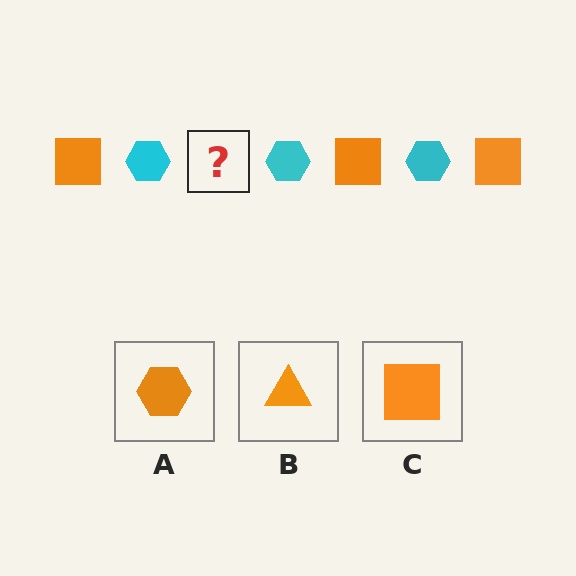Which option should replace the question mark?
Option C.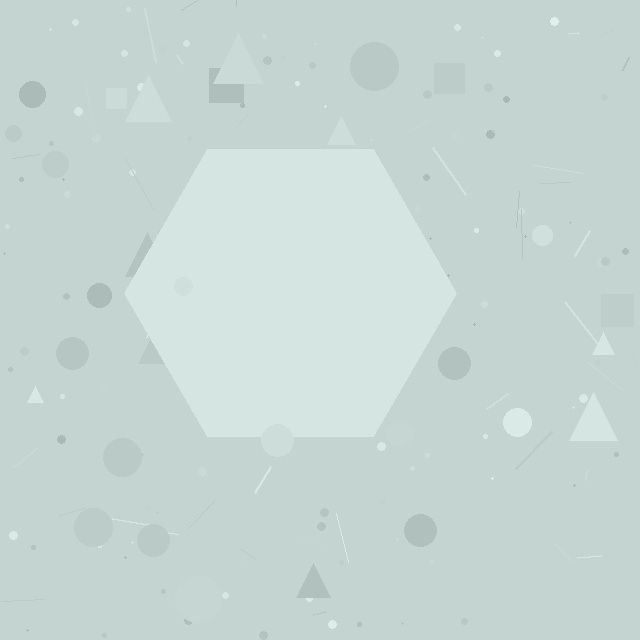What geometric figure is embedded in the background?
A hexagon is embedded in the background.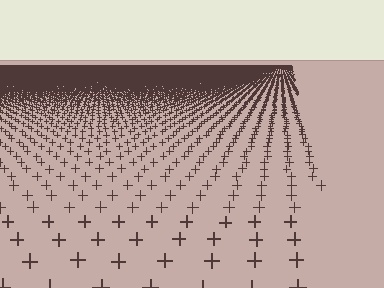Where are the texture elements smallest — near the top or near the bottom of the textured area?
Near the top.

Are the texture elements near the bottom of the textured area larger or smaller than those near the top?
Larger. Near the bottom, elements are closer to the viewer and appear at a bigger on-screen size.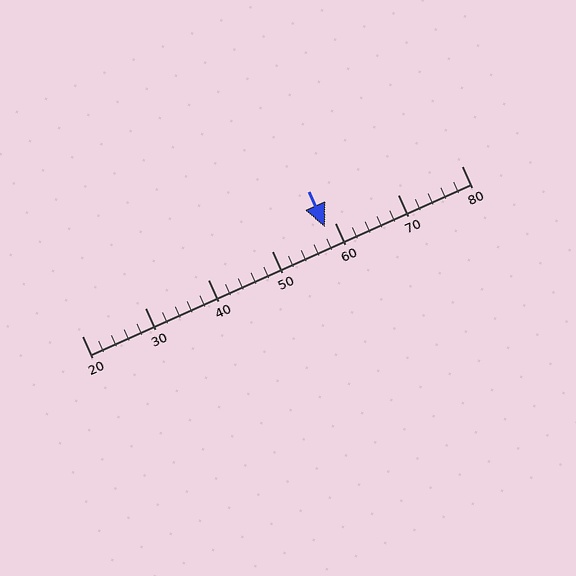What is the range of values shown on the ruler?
The ruler shows values from 20 to 80.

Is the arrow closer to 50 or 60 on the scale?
The arrow is closer to 60.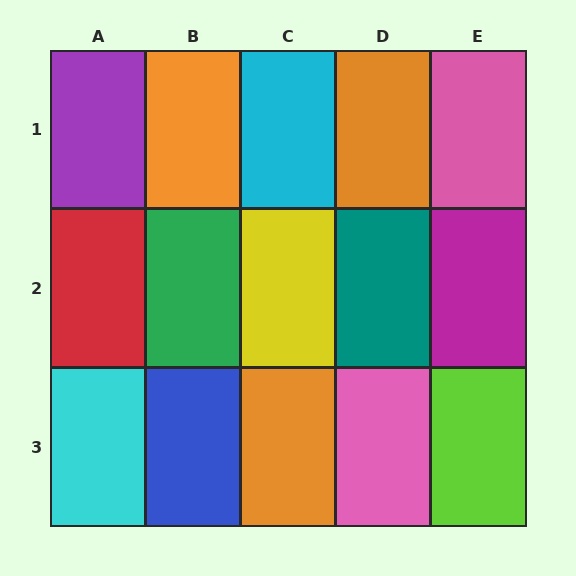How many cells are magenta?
1 cell is magenta.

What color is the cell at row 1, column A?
Purple.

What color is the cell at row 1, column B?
Orange.